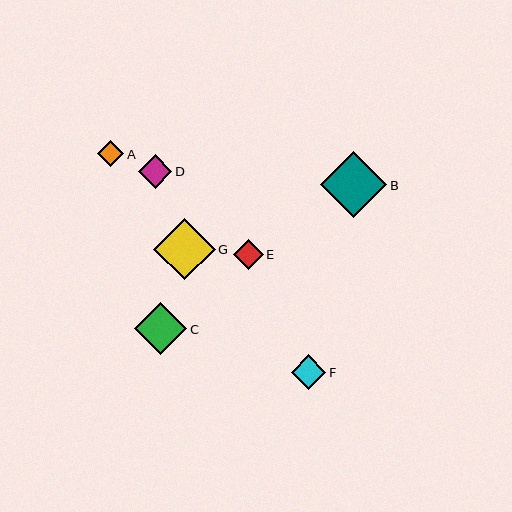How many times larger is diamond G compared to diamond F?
Diamond G is approximately 1.8 times the size of diamond F.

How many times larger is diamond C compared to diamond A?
Diamond C is approximately 2.0 times the size of diamond A.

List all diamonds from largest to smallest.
From largest to smallest: B, G, C, F, D, E, A.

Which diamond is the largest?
Diamond B is the largest with a size of approximately 66 pixels.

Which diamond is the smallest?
Diamond A is the smallest with a size of approximately 26 pixels.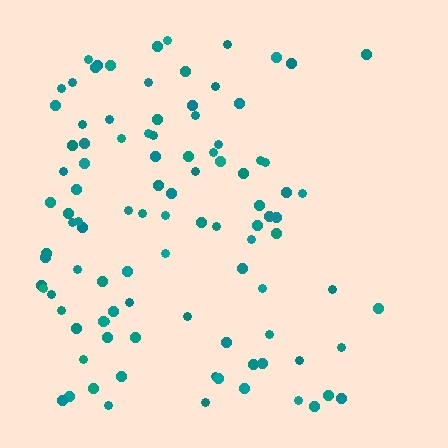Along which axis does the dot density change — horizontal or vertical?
Horizontal.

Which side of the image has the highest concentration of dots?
The left.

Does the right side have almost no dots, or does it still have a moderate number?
Still a moderate number, just noticeably fewer than the left.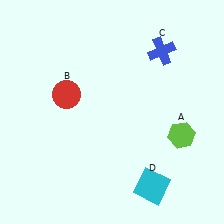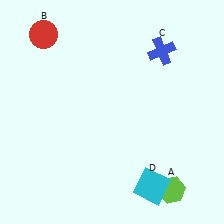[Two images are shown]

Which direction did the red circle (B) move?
The red circle (B) moved up.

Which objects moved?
The objects that moved are: the lime hexagon (A), the red circle (B).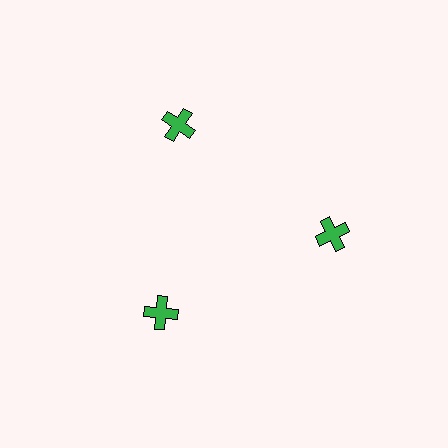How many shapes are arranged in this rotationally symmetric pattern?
There are 3 shapes, arranged in 3 groups of 1.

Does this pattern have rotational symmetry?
Yes, this pattern has 3-fold rotational symmetry. It looks the same after rotating 120 degrees around the center.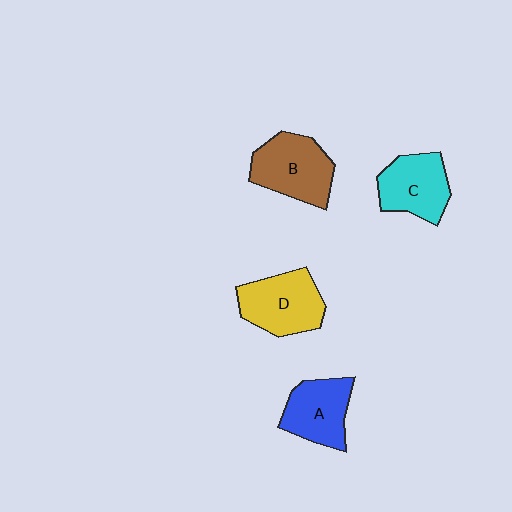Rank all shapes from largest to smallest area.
From largest to smallest: B (brown), D (yellow), C (cyan), A (blue).